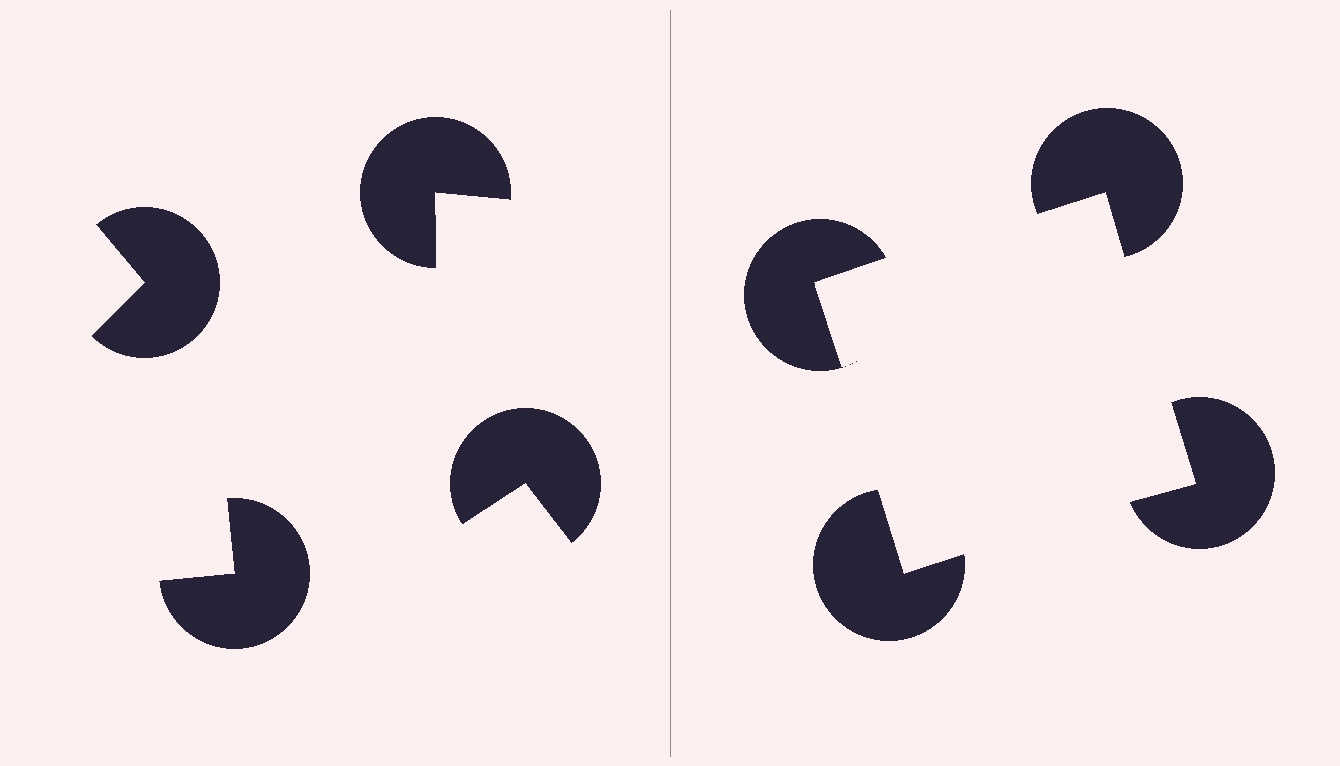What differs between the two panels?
The pac-man discs are positioned identically on both sides; only the wedge orientations differ. On the right they align to a square; on the left they are misaligned.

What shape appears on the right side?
An illusory square.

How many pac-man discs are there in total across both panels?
8 — 4 on each side.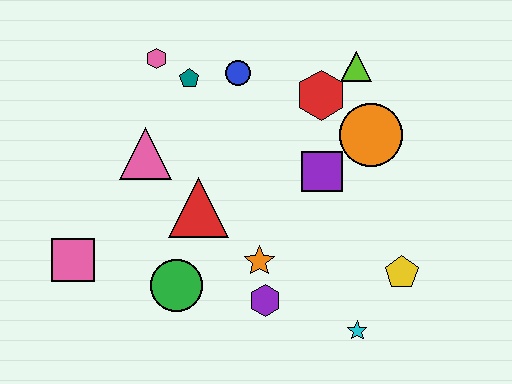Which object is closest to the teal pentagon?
The pink hexagon is closest to the teal pentagon.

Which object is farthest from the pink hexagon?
The cyan star is farthest from the pink hexagon.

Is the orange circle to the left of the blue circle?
No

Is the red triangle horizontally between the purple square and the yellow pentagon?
No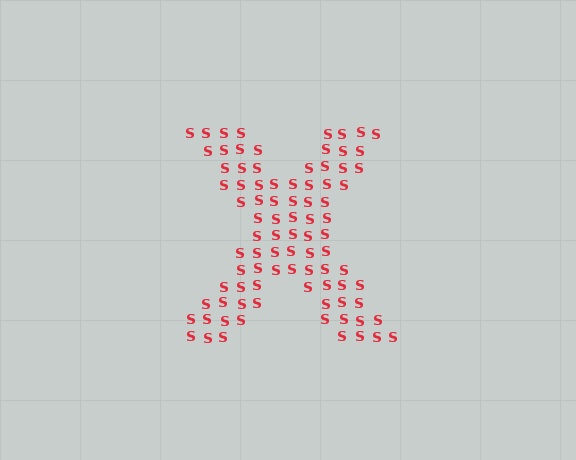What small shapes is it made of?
It is made of small letter S's.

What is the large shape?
The large shape is the letter X.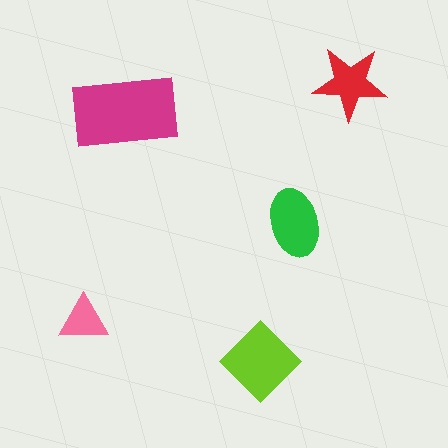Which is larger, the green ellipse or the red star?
The green ellipse.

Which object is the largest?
The magenta rectangle.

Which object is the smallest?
The pink triangle.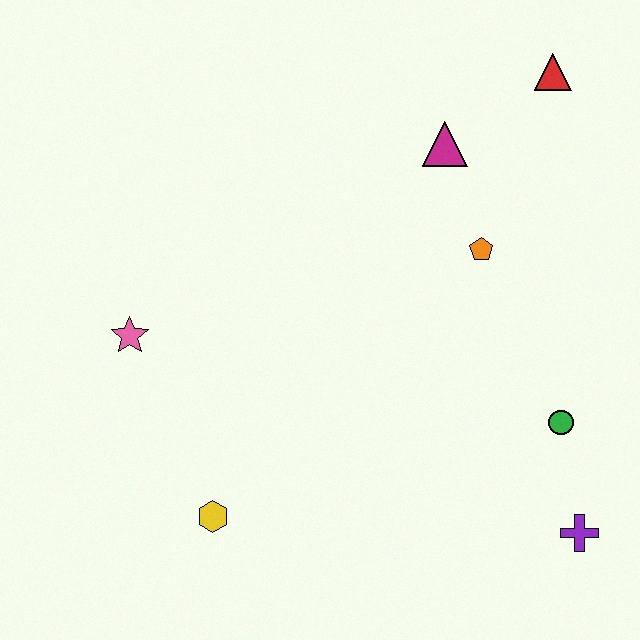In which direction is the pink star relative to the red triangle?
The pink star is to the left of the red triangle.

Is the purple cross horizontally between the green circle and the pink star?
No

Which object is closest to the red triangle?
The magenta triangle is closest to the red triangle.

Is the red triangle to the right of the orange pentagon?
Yes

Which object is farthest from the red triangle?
The yellow hexagon is farthest from the red triangle.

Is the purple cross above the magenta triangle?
No